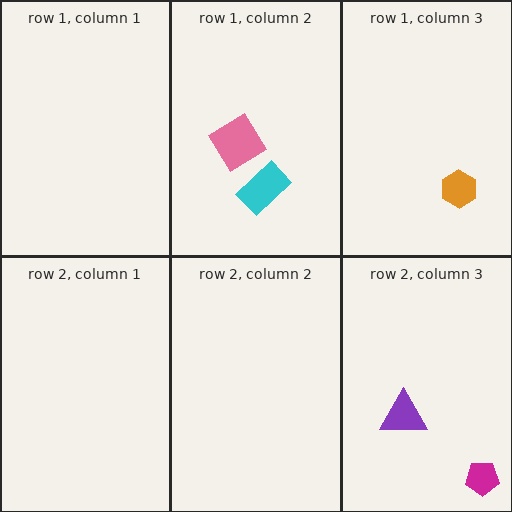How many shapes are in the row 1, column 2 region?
2.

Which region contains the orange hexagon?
The row 1, column 3 region.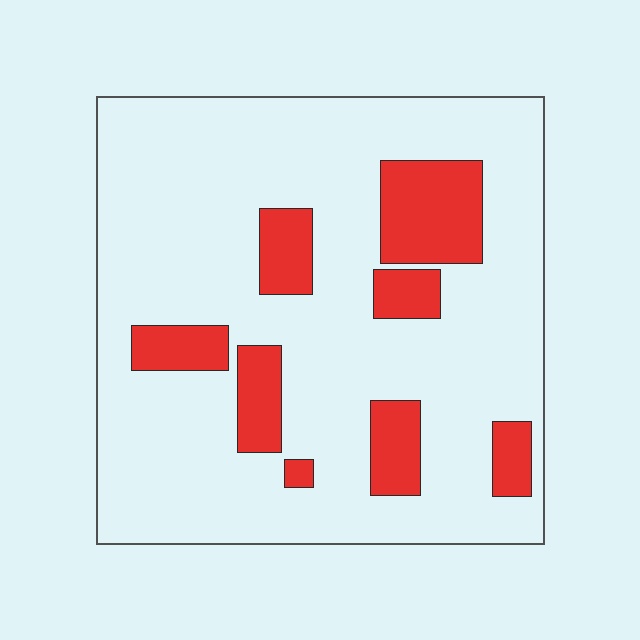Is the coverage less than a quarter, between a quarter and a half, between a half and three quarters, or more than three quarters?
Less than a quarter.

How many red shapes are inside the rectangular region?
8.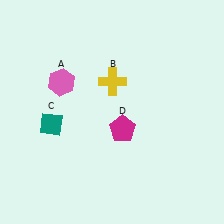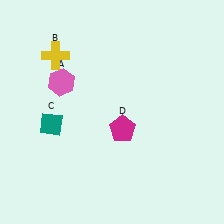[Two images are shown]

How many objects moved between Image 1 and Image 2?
1 object moved between the two images.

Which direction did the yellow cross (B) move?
The yellow cross (B) moved left.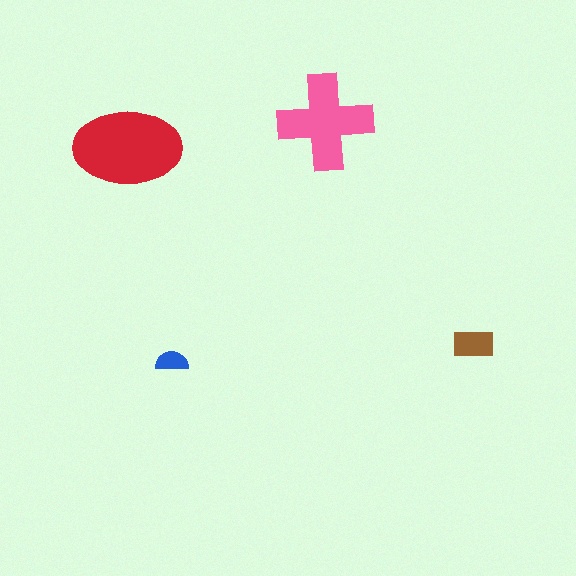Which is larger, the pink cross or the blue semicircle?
The pink cross.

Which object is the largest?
The red ellipse.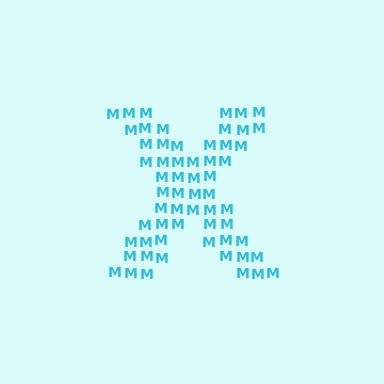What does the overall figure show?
The overall figure shows the letter X.